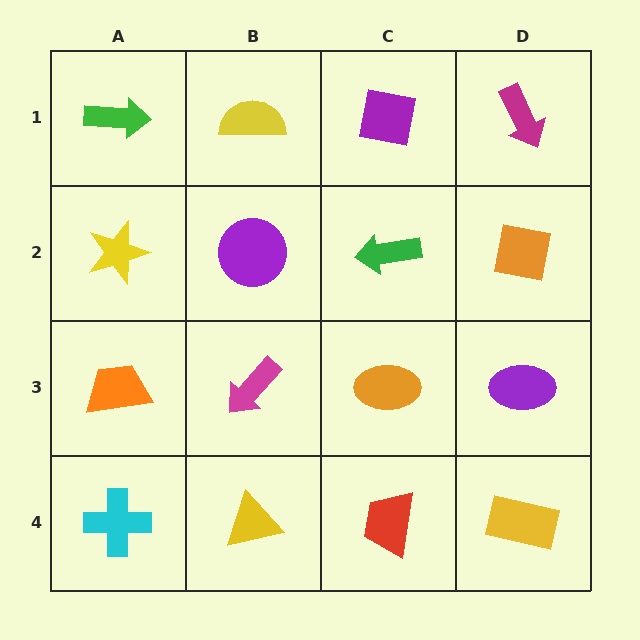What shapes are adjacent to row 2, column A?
A green arrow (row 1, column A), an orange trapezoid (row 3, column A), a purple circle (row 2, column B).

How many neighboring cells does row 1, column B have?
3.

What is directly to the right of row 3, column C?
A purple ellipse.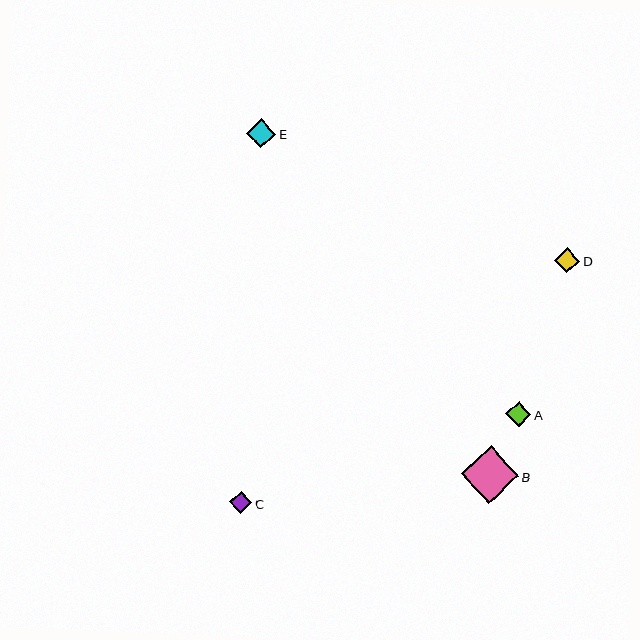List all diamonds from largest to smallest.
From largest to smallest: B, E, D, A, C.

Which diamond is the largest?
Diamond B is the largest with a size of approximately 58 pixels.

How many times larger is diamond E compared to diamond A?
Diamond E is approximately 1.2 times the size of diamond A.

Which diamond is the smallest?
Diamond C is the smallest with a size of approximately 22 pixels.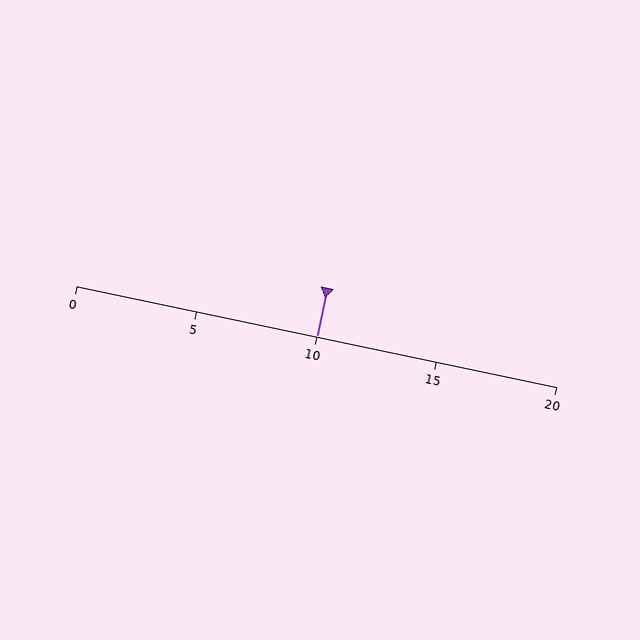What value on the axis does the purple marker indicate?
The marker indicates approximately 10.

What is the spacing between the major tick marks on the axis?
The major ticks are spaced 5 apart.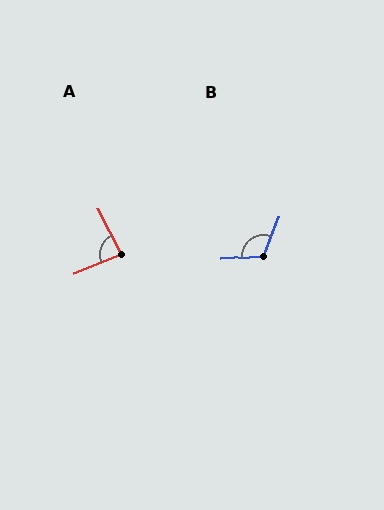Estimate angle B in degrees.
Approximately 117 degrees.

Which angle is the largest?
B, at approximately 117 degrees.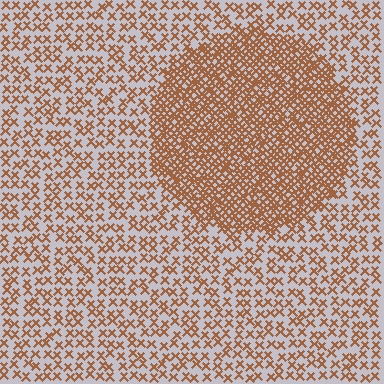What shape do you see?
I see a circle.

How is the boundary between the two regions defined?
The boundary is defined by a change in element density (approximately 2.4x ratio). All elements are the same color, size, and shape.